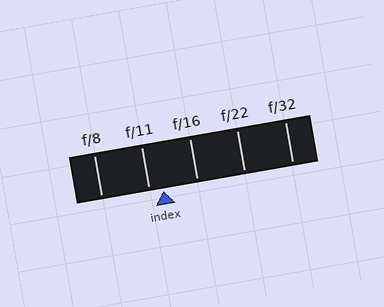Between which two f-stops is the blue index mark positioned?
The index mark is between f/11 and f/16.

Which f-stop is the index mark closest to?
The index mark is closest to f/11.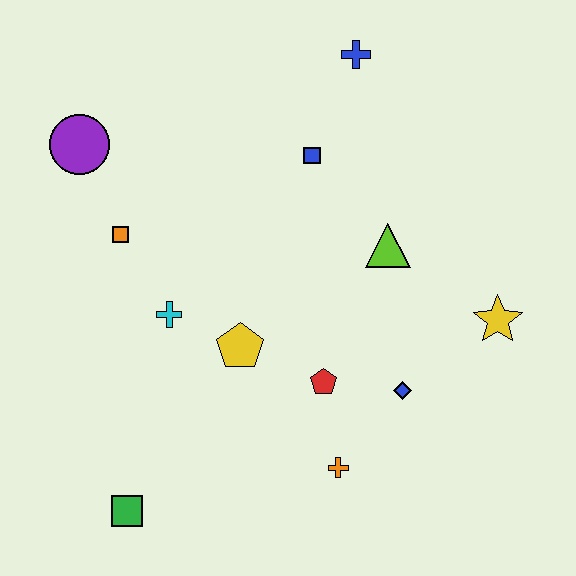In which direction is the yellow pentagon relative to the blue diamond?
The yellow pentagon is to the left of the blue diamond.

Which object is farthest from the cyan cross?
The yellow star is farthest from the cyan cross.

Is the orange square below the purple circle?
Yes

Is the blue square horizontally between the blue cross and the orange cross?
No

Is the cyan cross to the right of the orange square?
Yes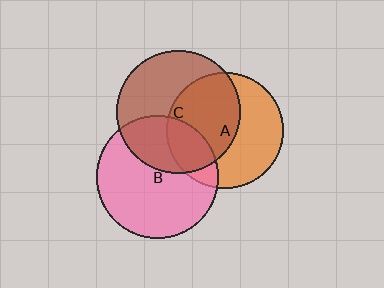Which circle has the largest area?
Circle C (brown).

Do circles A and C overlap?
Yes.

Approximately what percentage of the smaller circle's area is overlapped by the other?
Approximately 50%.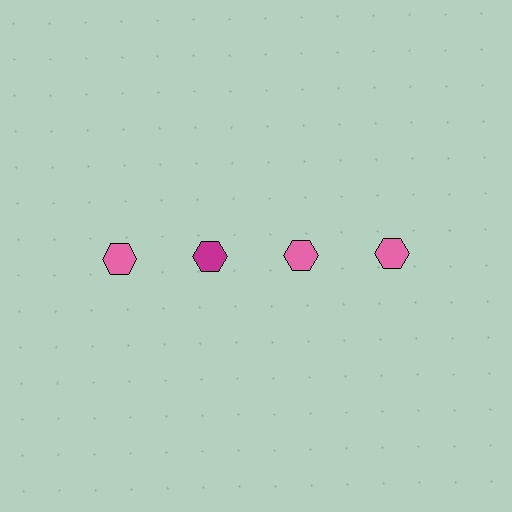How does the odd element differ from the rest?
It has a different color: magenta instead of pink.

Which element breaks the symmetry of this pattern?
The magenta hexagon in the top row, second from left column breaks the symmetry. All other shapes are pink hexagons.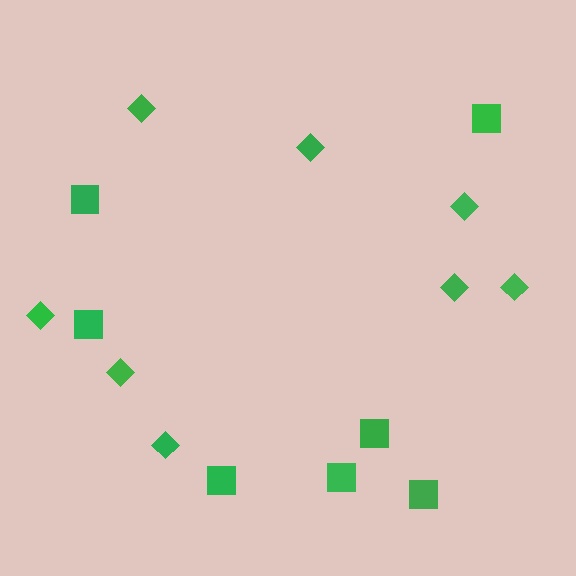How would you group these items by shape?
There are 2 groups: one group of diamonds (8) and one group of squares (7).